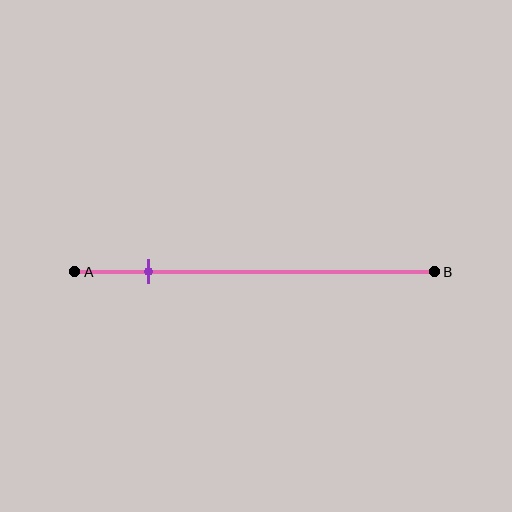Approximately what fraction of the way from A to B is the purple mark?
The purple mark is approximately 20% of the way from A to B.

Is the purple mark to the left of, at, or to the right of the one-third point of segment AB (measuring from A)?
The purple mark is to the left of the one-third point of segment AB.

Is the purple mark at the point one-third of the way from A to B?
No, the mark is at about 20% from A, not at the 33% one-third point.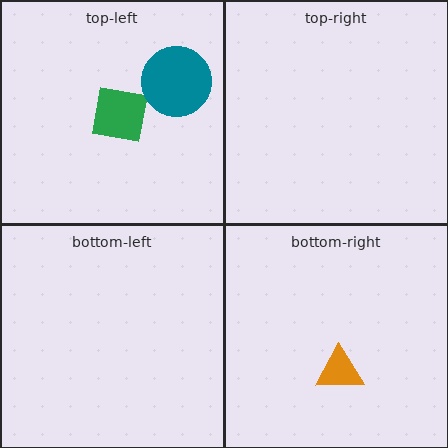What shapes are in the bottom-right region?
The orange triangle.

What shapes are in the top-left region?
The green square, the teal circle.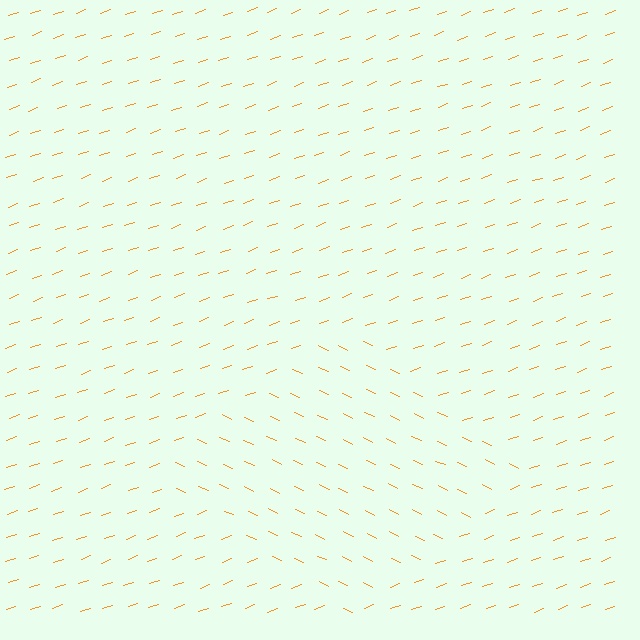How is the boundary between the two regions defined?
The boundary is defined purely by a change in line orientation (approximately 45 degrees difference). All lines are the same color and thickness.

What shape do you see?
I see a diamond.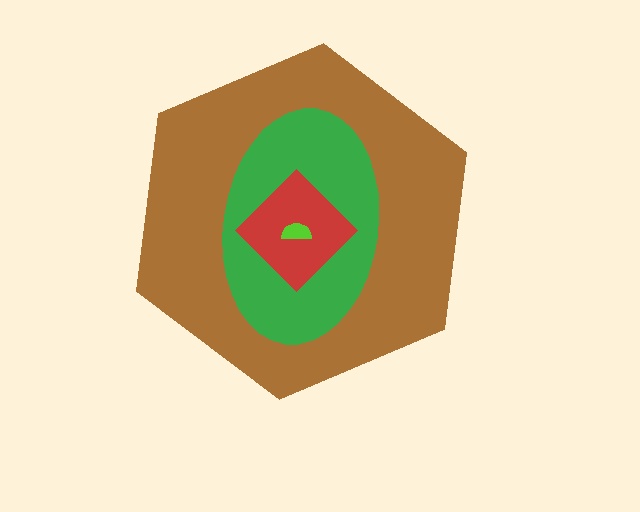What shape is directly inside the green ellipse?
The red diamond.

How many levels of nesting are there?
4.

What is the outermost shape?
The brown hexagon.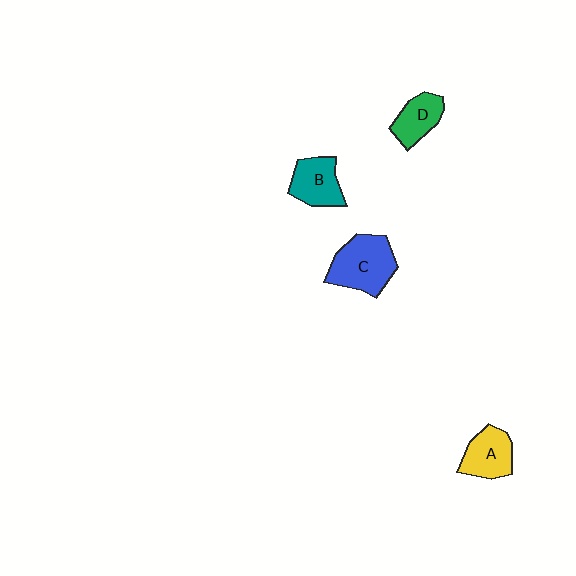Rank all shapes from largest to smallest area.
From largest to smallest: C (blue), B (teal), A (yellow), D (green).